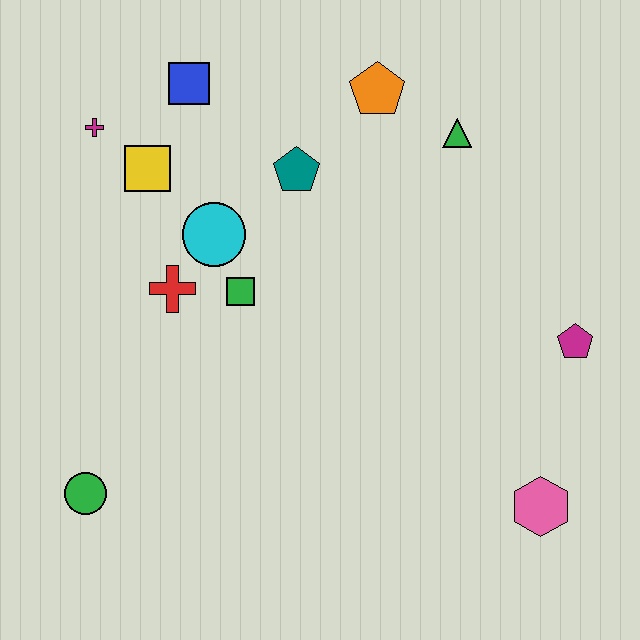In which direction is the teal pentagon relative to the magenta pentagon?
The teal pentagon is to the left of the magenta pentagon.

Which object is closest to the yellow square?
The magenta cross is closest to the yellow square.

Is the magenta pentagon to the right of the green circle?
Yes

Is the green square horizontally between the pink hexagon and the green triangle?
No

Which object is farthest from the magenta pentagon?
The magenta cross is farthest from the magenta pentagon.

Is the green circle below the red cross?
Yes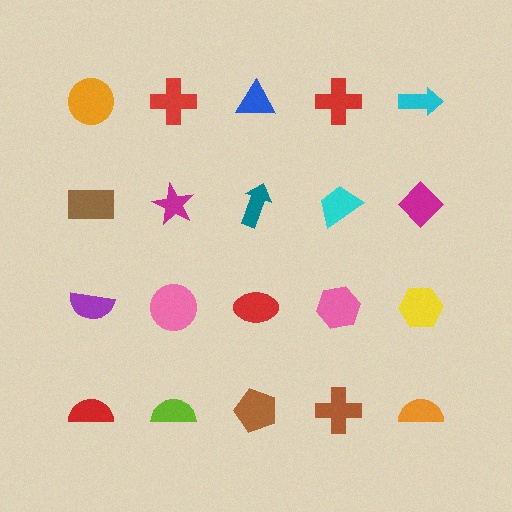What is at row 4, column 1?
A red semicircle.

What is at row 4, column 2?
A lime semicircle.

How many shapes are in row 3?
5 shapes.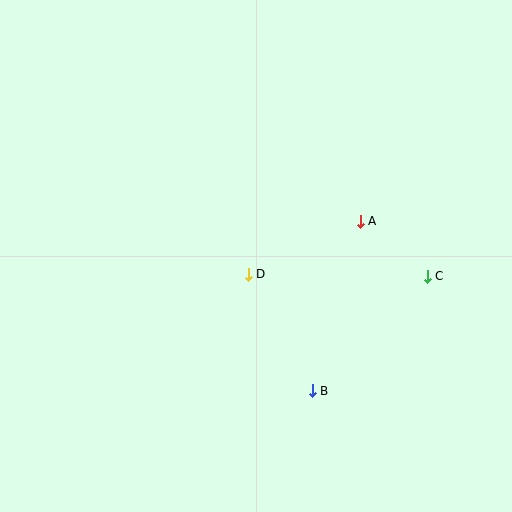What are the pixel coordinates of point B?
Point B is at (312, 391).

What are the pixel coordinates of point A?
Point A is at (360, 221).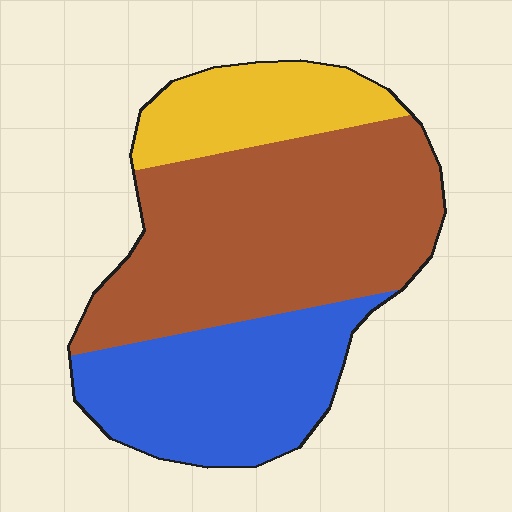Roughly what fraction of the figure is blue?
Blue takes up between a sixth and a third of the figure.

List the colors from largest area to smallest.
From largest to smallest: brown, blue, yellow.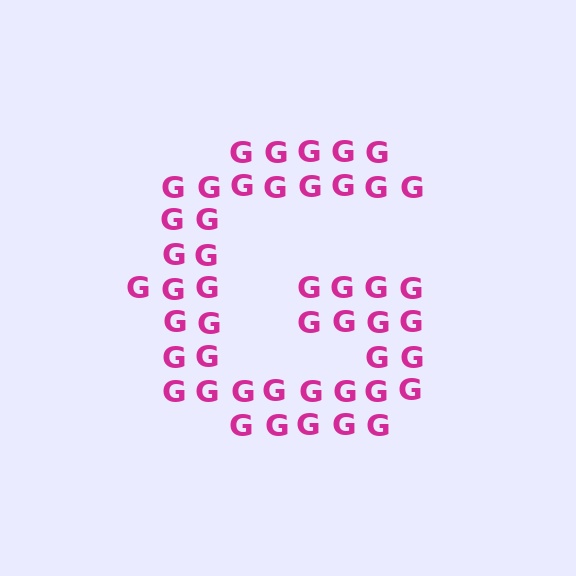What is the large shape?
The large shape is the letter G.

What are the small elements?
The small elements are letter G's.